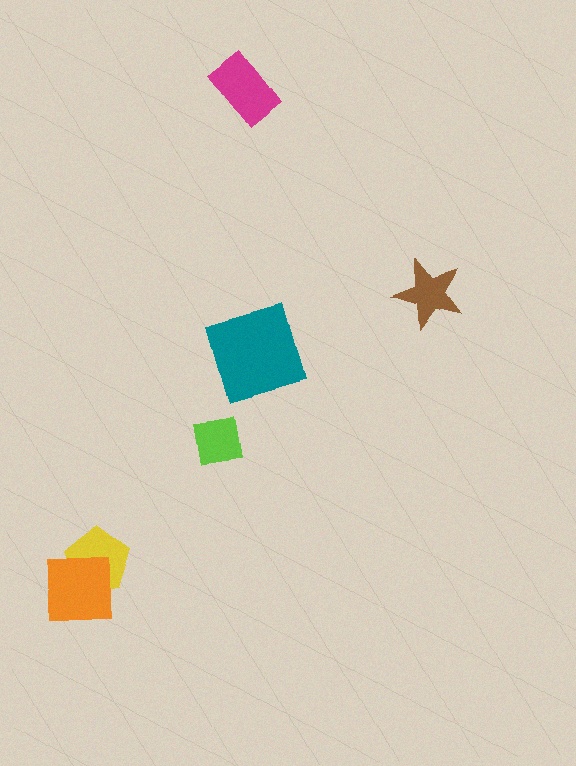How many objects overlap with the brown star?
0 objects overlap with the brown star.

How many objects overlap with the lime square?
0 objects overlap with the lime square.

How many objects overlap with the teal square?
0 objects overlap with the teal square.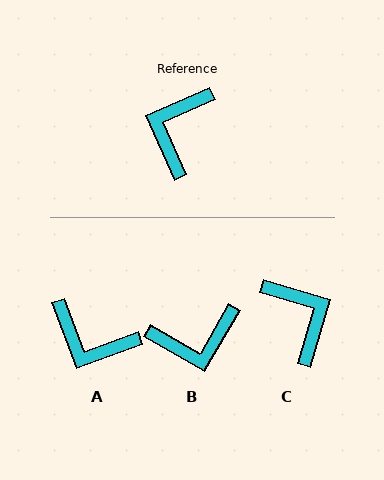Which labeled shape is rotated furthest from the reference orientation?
C, about 131 degrees away.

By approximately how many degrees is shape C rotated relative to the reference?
Approximately 131 degrees clockwise.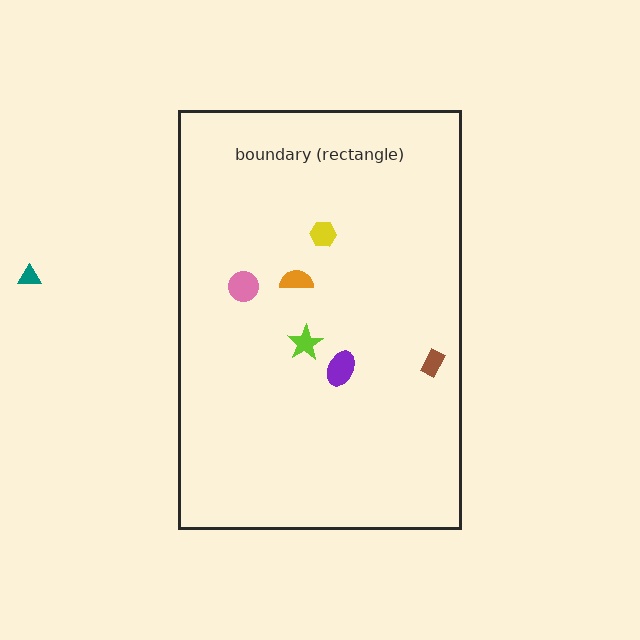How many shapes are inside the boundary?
6 inside, 1 outside.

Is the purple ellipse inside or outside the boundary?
Inside.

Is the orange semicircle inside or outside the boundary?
Inside.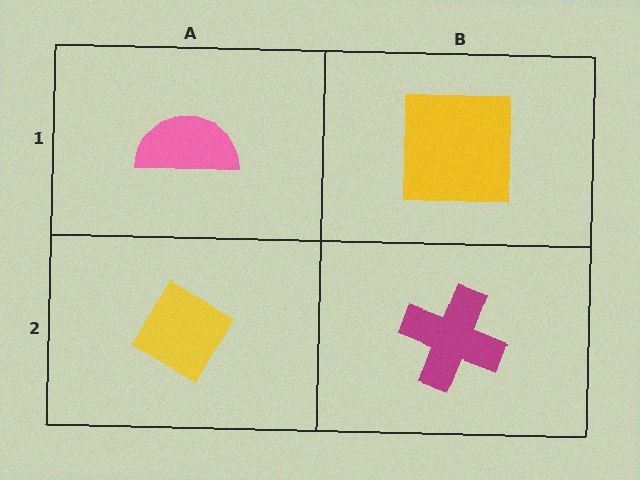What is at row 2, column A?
A yellow diamond.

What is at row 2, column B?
A magenta cross.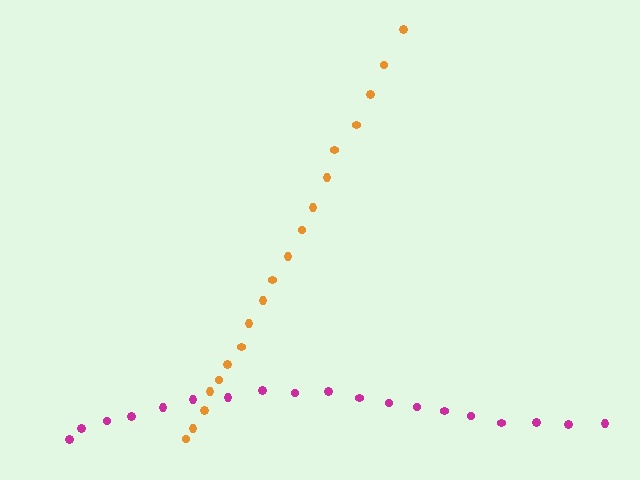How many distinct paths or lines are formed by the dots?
There are 2 distinct paths.